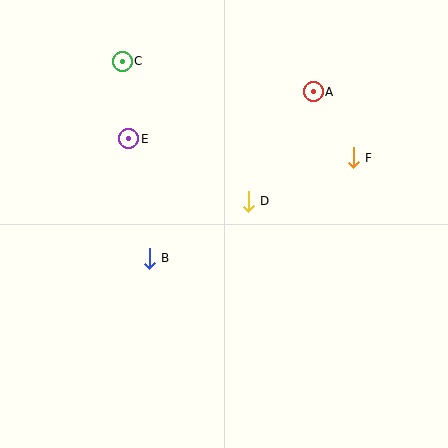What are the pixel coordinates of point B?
Point B is at (149, 258).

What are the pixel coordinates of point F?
Point F is at (353, 158).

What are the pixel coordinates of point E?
Point E is at (129, 139).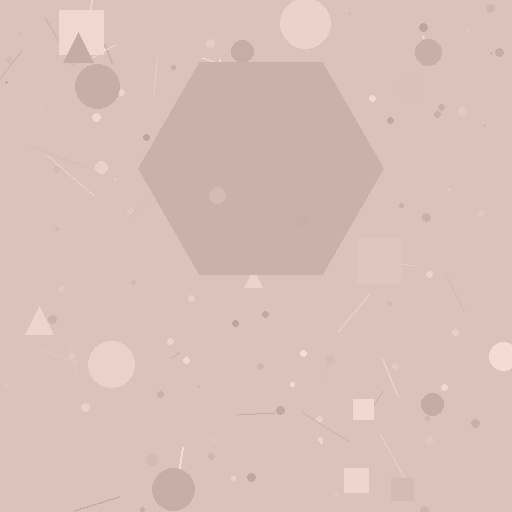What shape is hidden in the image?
A hexagon is hidden in the image.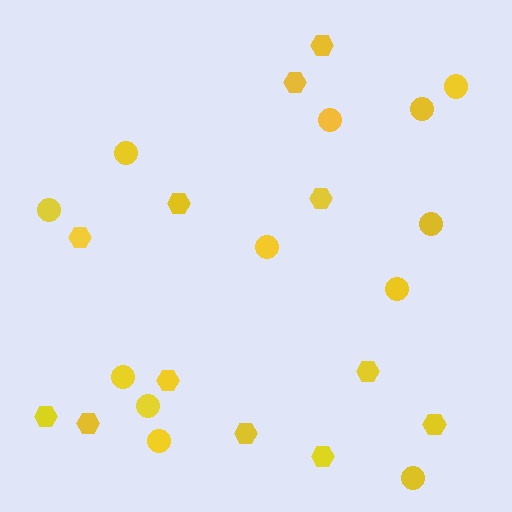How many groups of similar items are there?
There are 2 groups: one group of circles (12) and one group of hexagons (12).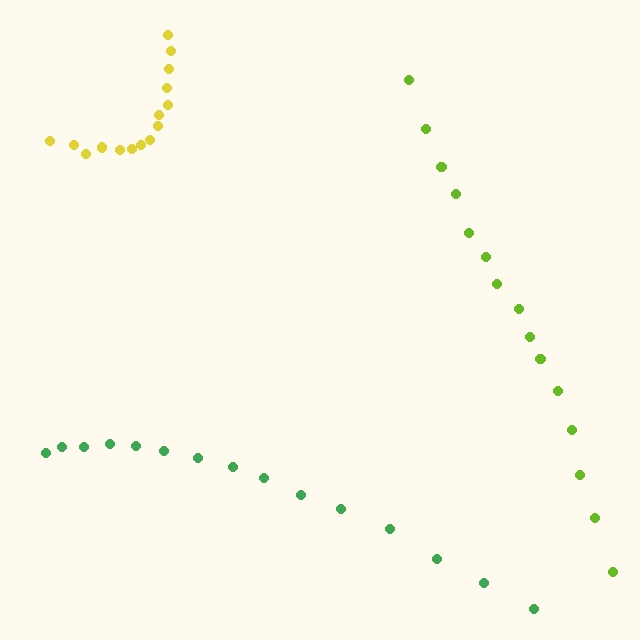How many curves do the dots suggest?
There are 3 distinct paths.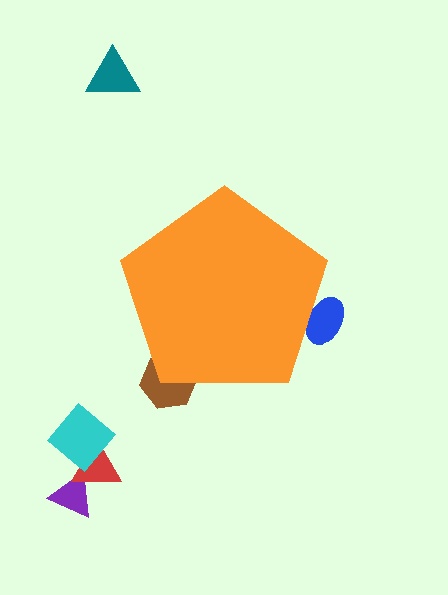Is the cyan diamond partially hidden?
No, the cyan diamond is fully visible.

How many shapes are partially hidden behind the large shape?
2 shapes are partially hidden.